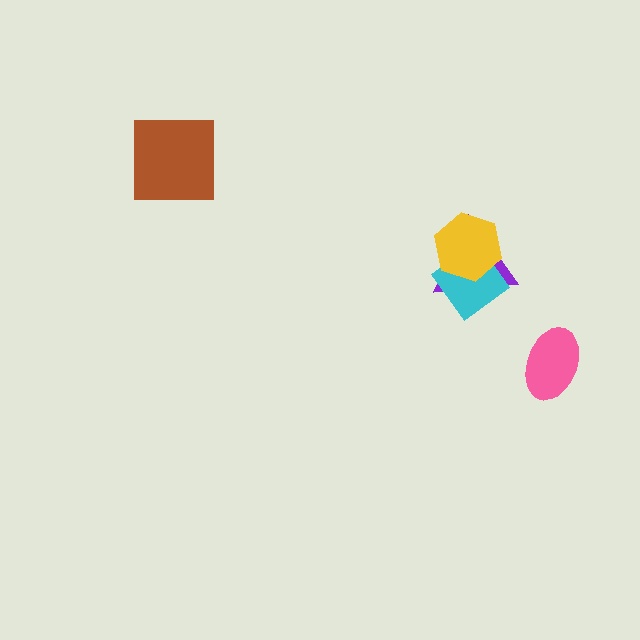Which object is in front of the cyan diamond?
The yellow hexagon is in front of the cyan diamond.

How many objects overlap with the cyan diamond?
2 objects overlap with the cyan diamond.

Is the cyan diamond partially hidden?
Yes, it is partially covered by another shape.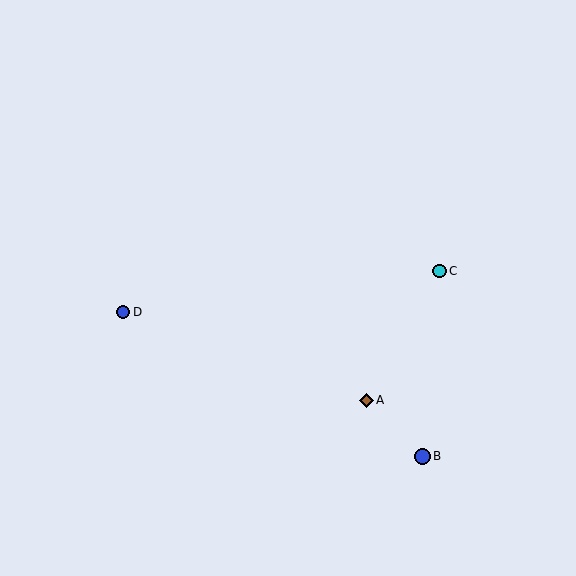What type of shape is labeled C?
Shape C is a cyan circle.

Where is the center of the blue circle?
The center of the blue circle is at (123, 312).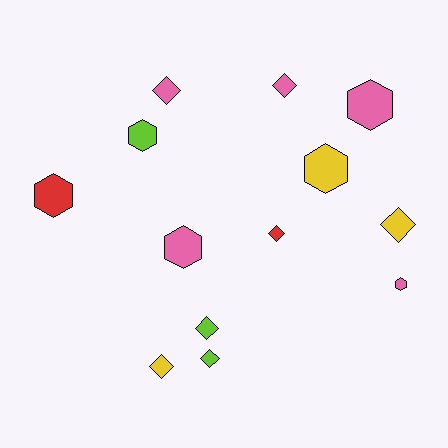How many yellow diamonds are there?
There are 2 yellow diamonds.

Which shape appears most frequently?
Diamond, with 7 objects.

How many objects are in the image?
There are 13 objects.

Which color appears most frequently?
Pink, with 5 objects.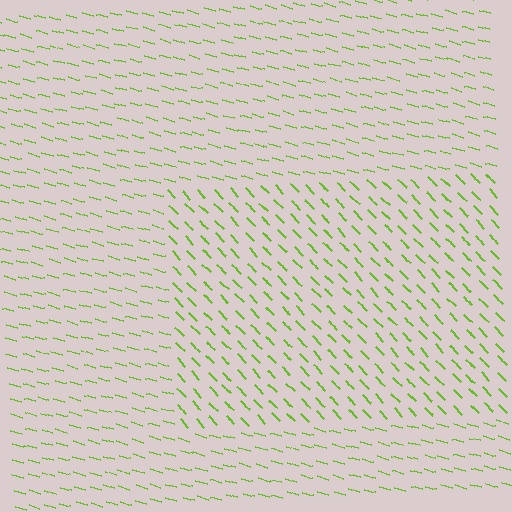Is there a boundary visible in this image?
Yes, there is a texture boundary formed by a change in line orientation.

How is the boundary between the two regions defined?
The boundary is defined purely by a change in line orientation (approximately 30 degrees difference). All lines are the same color and thickness.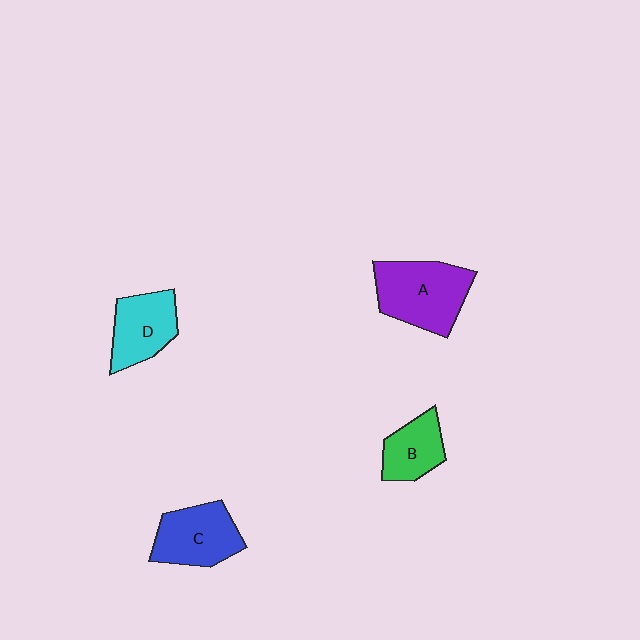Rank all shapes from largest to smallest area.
From largest to smallest: A (purple), C (blue), D (cyan), B (green).